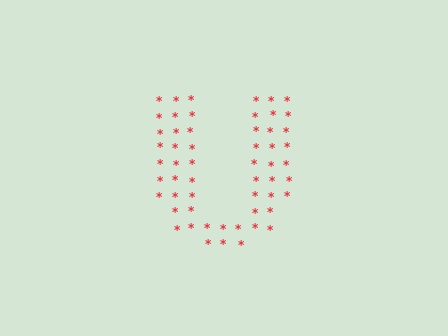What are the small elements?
The small elements are asterisks.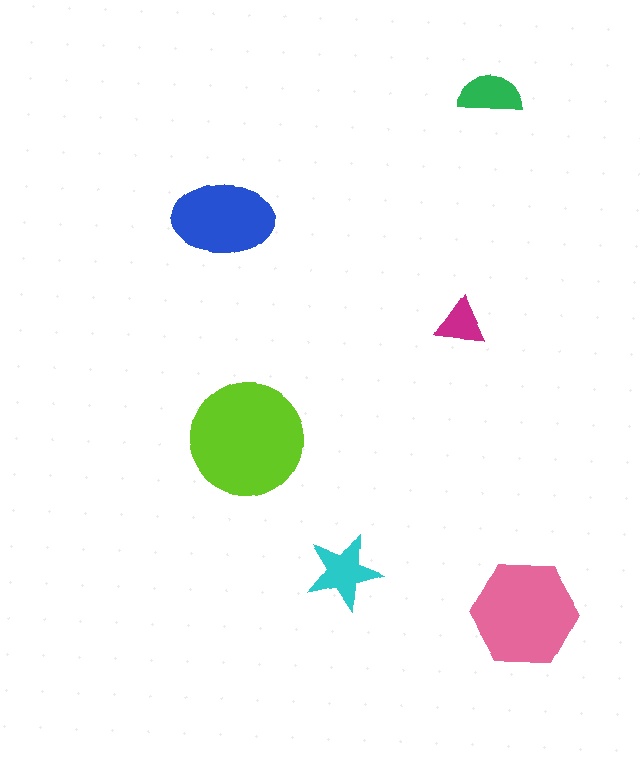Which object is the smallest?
The magenta triangle.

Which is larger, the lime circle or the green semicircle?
The lime circle.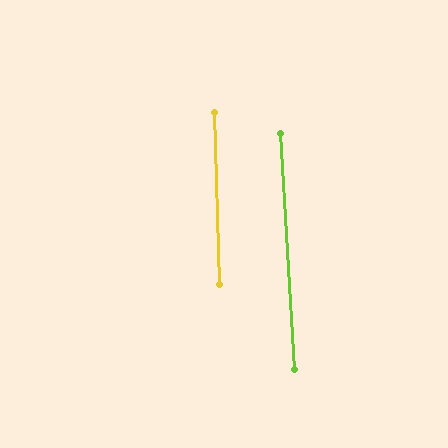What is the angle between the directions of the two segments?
Approximately 2 degrees.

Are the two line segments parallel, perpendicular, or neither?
Parallel — their directions differ by only 1.7°.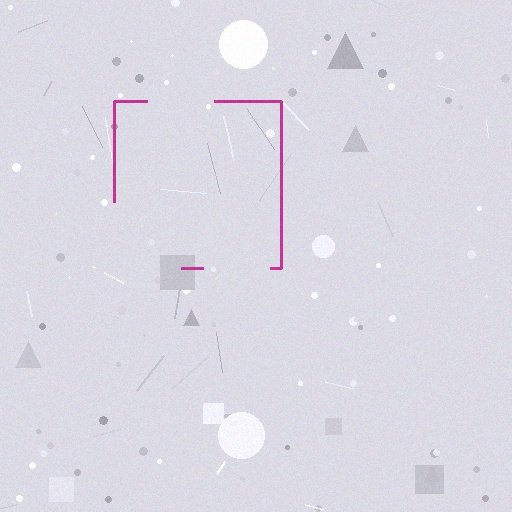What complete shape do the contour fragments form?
The contour fragments form a square.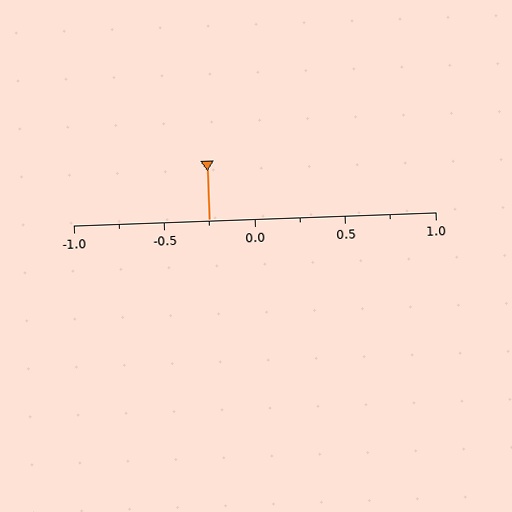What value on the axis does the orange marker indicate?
The marker indicates approximately -0.25.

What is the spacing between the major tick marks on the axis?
The major ticks are spaced 0.5 apart.